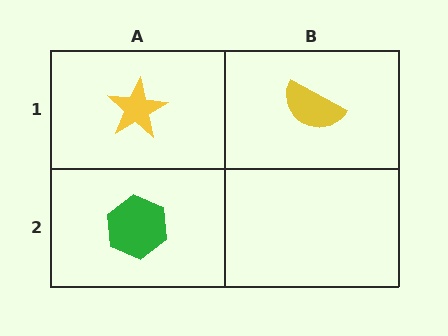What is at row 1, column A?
A yellow star.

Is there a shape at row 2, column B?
No, that cell is empty.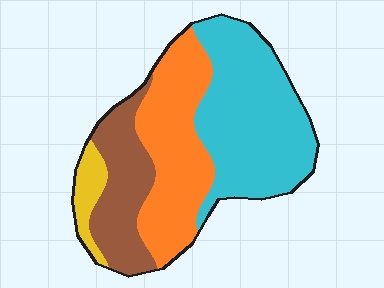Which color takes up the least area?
Yellow, at roughly 5%.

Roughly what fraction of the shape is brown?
Brown takes up about one fifth (1/5) of the shape.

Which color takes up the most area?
Cyan, at roughly 40%.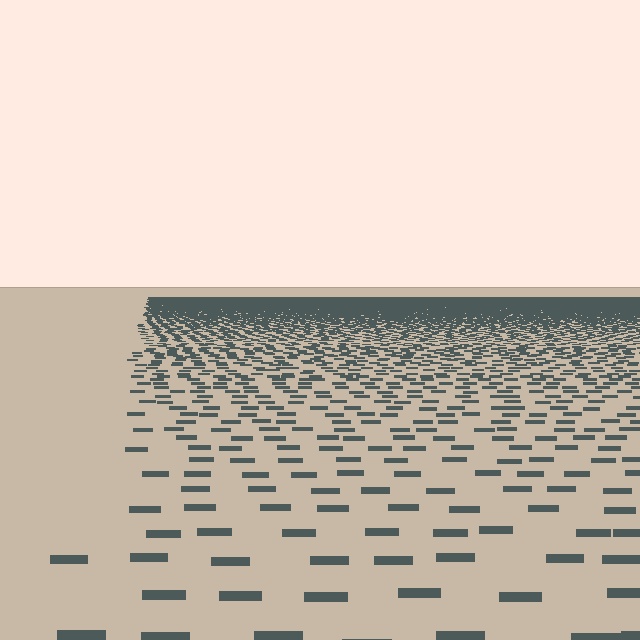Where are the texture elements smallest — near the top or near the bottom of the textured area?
Near the top.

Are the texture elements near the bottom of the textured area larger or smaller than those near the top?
Larger. Near the bottom, elements are closer to the viewer and appear at a bigger on-screen size.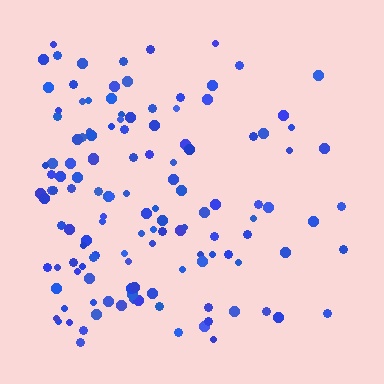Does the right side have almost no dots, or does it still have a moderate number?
Still a moderate number, just noticeably fewer than the left.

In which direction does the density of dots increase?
From right to left, with the left side densest.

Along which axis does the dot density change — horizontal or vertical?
Horizontal.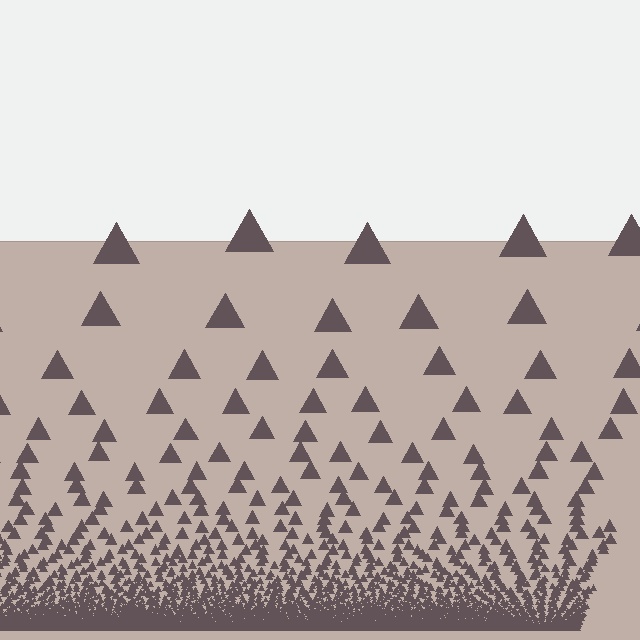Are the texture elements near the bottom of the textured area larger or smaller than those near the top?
Smaller. The gradient is inverted — elements near the bottom are smaller and denser.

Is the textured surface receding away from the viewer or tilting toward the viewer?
The surface appears to tilt toward the viewer. Texture elements get larger and sparser toward the top.